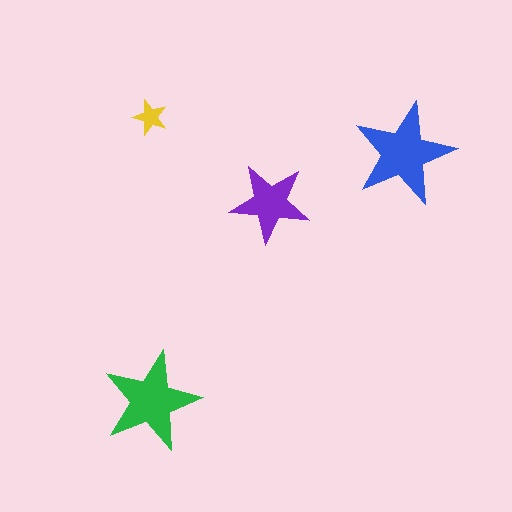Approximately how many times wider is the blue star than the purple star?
About 1.5 times wider.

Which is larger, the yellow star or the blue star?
The blue one.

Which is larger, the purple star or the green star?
The green one.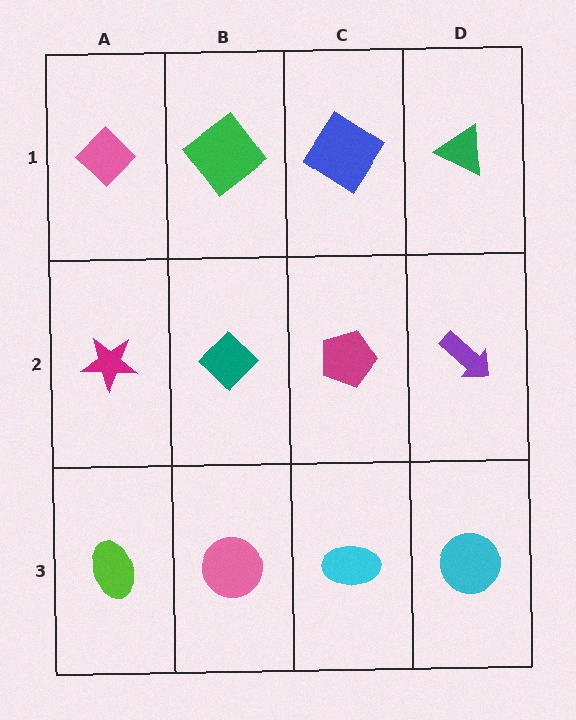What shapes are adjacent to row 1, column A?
A magenta star (row 2, column A), a green diamond (row 1, column B).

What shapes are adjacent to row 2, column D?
A green triangle (row 1, column D), a cyan circle (row 3, column D), a magenta pentagon (row 2, column C).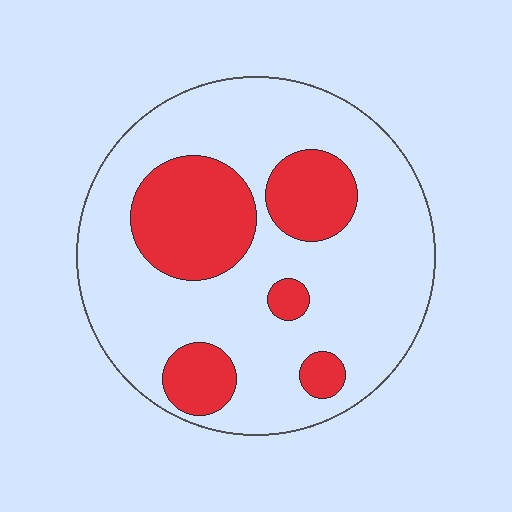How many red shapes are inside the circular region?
5.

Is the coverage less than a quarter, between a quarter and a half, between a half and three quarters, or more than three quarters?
Between a quarter and a half.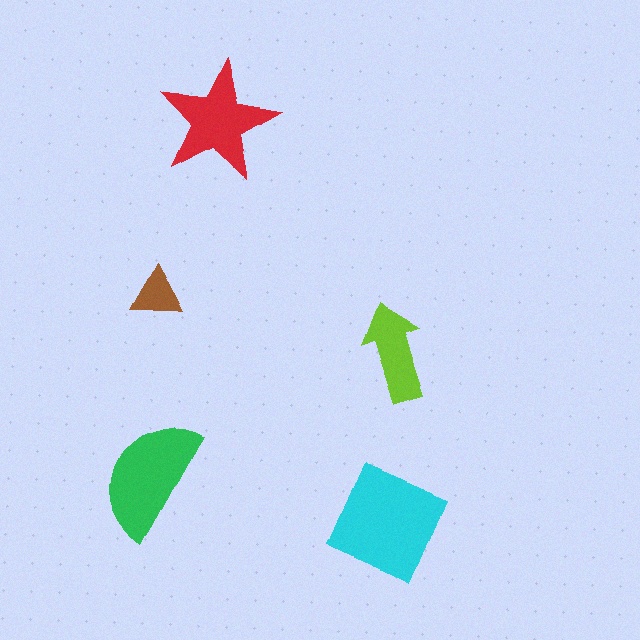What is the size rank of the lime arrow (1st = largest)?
4th.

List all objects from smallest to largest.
The brown triangle, the lime arrow, the red star, the green semicircle, the cyan diamond.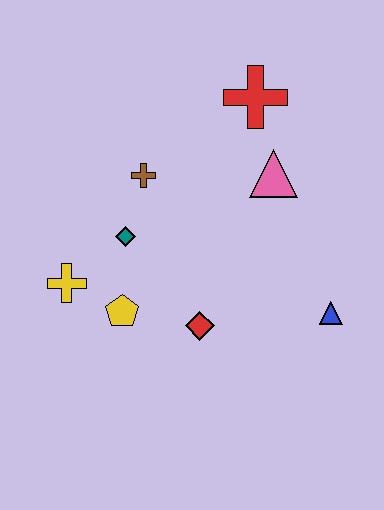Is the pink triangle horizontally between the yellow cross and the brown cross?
No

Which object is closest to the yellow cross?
The yellow pentagon is closest to the yellow cross.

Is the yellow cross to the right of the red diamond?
No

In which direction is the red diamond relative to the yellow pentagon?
The red diamond is to the right of the yellow pentagon.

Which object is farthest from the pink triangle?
The yellow cross is farthest from the pink triangle.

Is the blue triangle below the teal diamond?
Yes